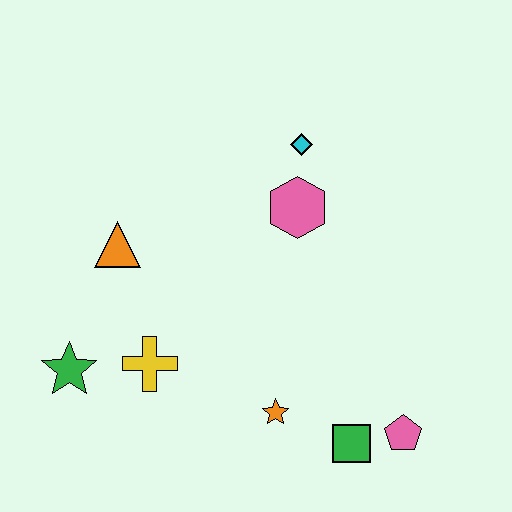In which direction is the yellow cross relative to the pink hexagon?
The yellow cross is below the pink hexagon.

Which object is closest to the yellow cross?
The green star is closest to the yellow cross.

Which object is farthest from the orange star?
The cyan diamond is farthest from the orange star.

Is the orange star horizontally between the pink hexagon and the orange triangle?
Yes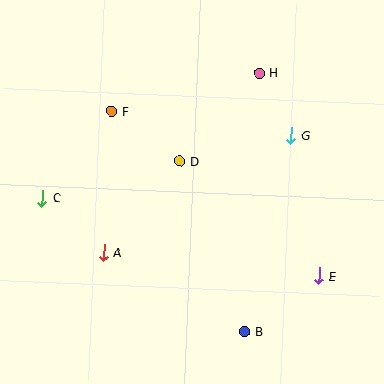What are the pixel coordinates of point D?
Point D is at (180, 161).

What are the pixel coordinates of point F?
Point F is at (112, 111).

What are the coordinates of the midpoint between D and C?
The midpoint between D and C is at (111, 180).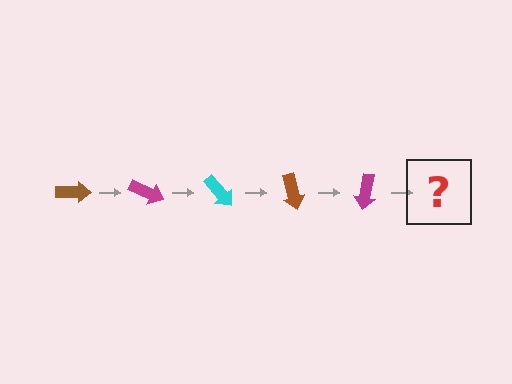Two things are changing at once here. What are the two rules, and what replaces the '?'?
The two rules are that it rotates 25 degrees each step and the color cycles through brown, magenta, and cyan. The '?' should be a cyan arrow, rotated 125 degrees from the start.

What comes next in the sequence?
The next element should be a cyan arrow, rotated 125 degrees from the start.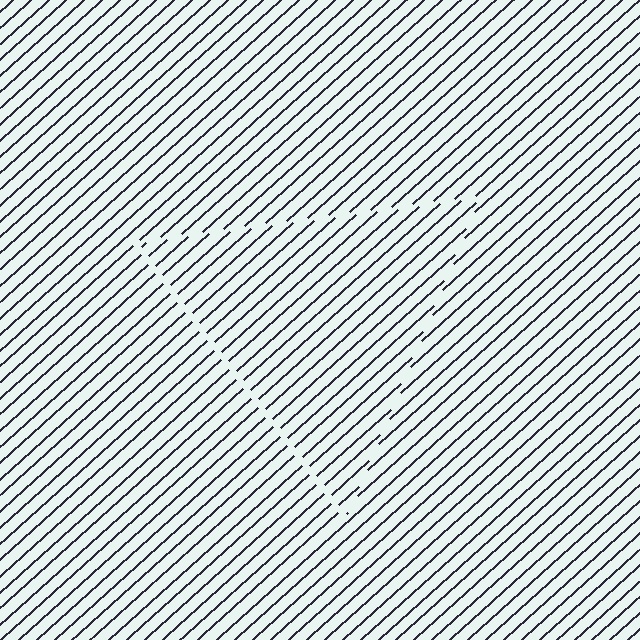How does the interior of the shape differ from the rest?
The interior of the shape contains the same grating, shifted by half a period — the contour is defined by the phase discontinuity where line-ends from the inner and outer gratings abut.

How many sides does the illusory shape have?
3 sides — the line-ends trace a triangle.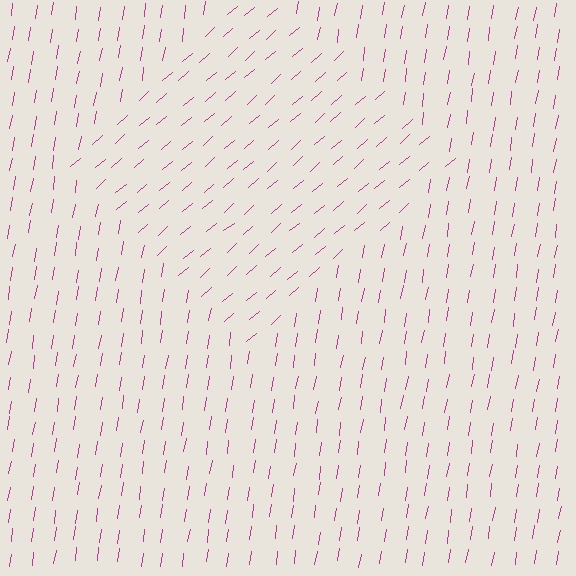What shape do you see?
I see a diamond.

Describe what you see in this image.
The image is filled with small magenta line segments. A diamond region in the image has lines oriented differently from the surrounding lines, creating a visible texture boundary.